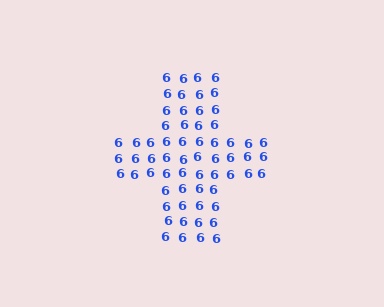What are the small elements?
The small elements are digit 6's.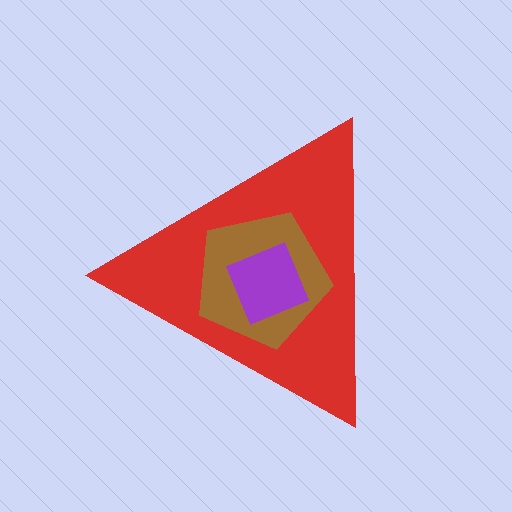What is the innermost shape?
The purple square.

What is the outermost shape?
The red triangle.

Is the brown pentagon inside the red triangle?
Yes.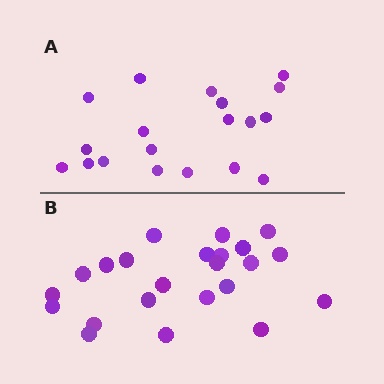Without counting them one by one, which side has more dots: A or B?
Region B (the bottom region) has more dots.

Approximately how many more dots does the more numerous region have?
Region B has about 4 more dots than region A.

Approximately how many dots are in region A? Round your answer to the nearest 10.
About 20 dots. (The exact count is 19, which rounds to 20.)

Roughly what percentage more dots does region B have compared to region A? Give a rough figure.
About 20% more.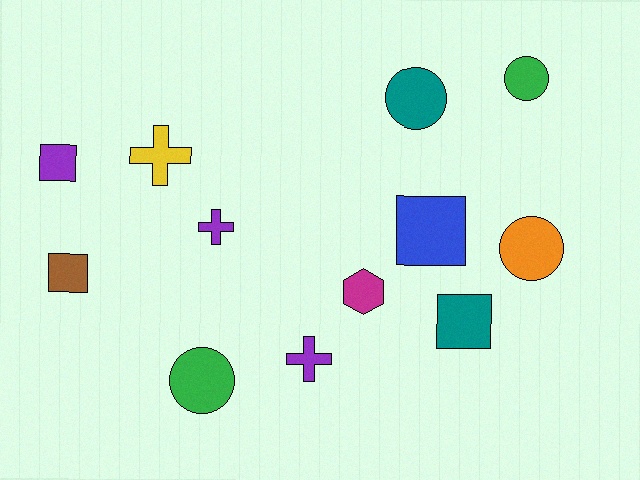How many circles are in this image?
There are 4 circles.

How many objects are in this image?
There are 12 objects.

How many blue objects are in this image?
There is 1 blue object.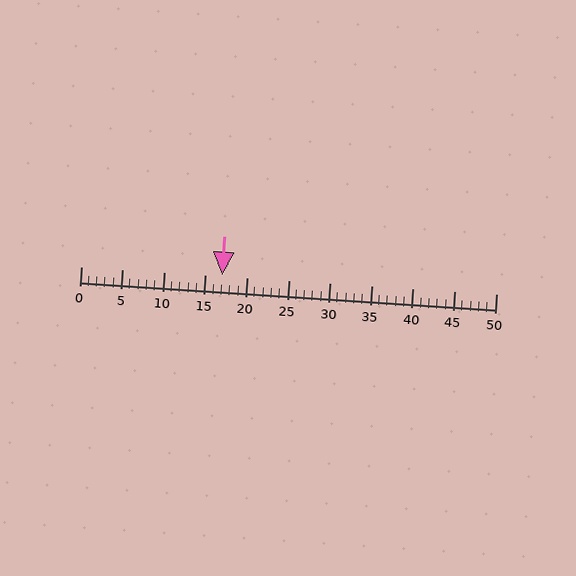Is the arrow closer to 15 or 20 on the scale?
The arrow is closer to 15.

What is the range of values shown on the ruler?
The ruler shows values from 0 to 50.